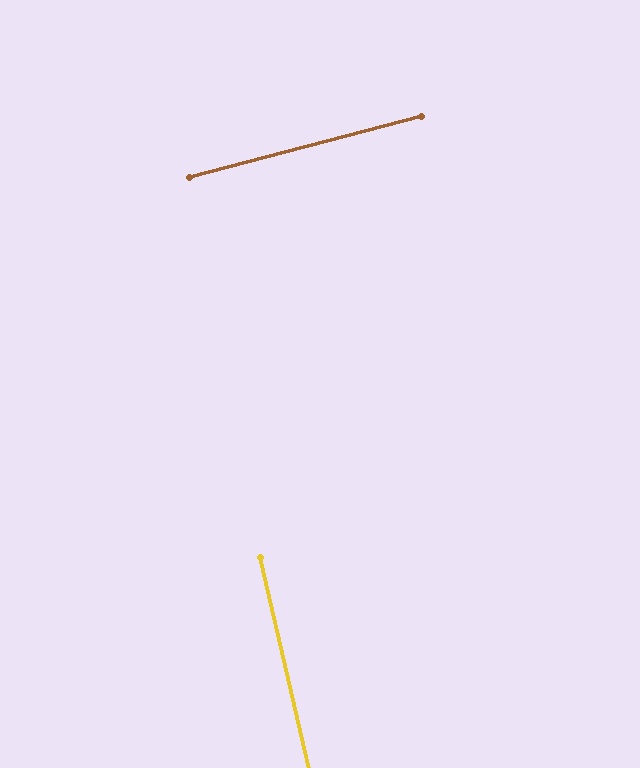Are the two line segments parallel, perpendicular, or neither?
Perpendicular — they meet at approximately 88°.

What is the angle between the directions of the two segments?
Approximately 88 degrees.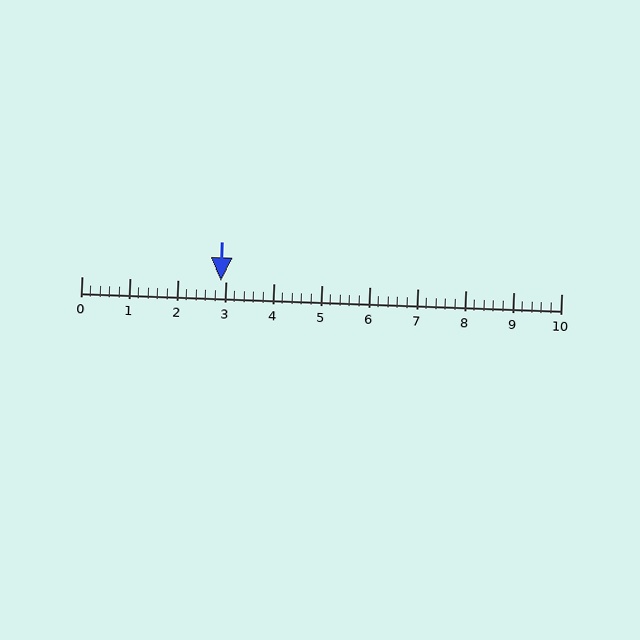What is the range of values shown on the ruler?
The ruler shows values from 0 to 10.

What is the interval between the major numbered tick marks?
The major tick marks are spaced 1 units apart.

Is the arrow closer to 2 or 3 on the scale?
The arrow is closer to 3.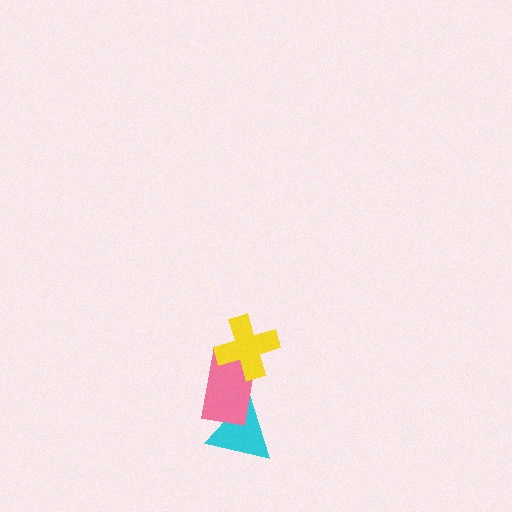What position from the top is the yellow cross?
The yellow cross is 1st from the top.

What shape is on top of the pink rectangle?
The yellow cross is on top of the pink rectangle.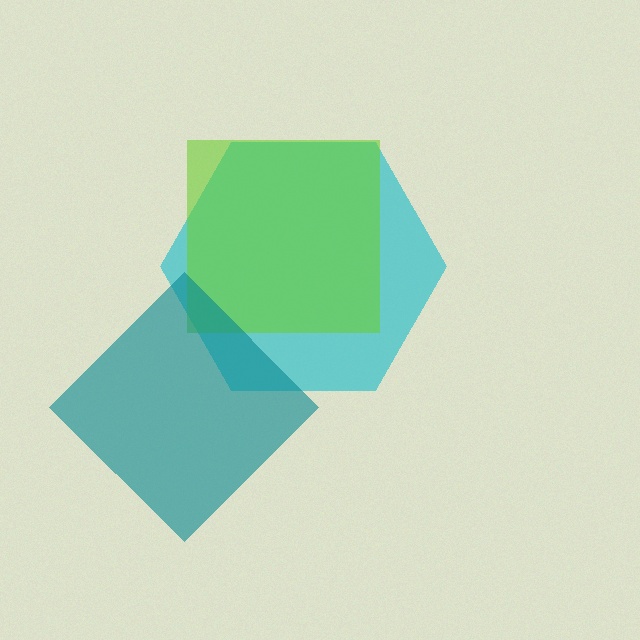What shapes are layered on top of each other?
The layered shapes are: a cyan hexagon, a lime square, a teal diamond.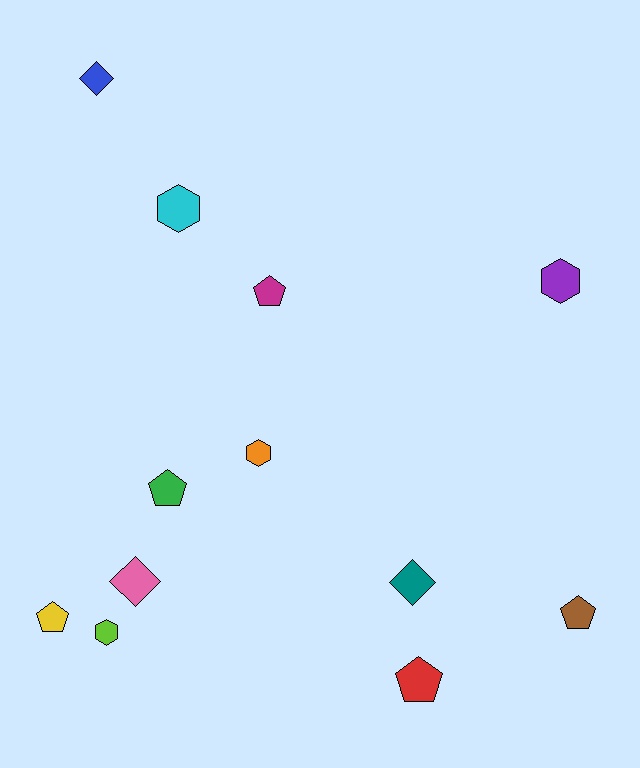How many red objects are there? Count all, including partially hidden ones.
There is 1 red object.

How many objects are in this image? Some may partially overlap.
There are 12 objects.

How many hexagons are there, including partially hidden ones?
There are 4 hexagons.